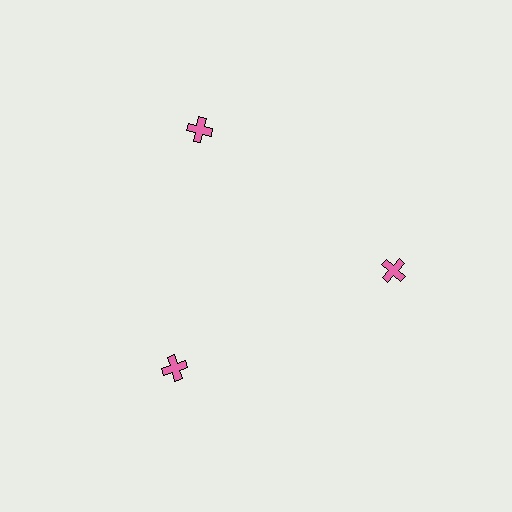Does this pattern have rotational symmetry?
Yes, this pattern has 3-fold rotational symmetry. It looks the same after rotating 120 degrees around the center.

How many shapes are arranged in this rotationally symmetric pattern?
There are 3 shapes, arranged in 3 groups of 1.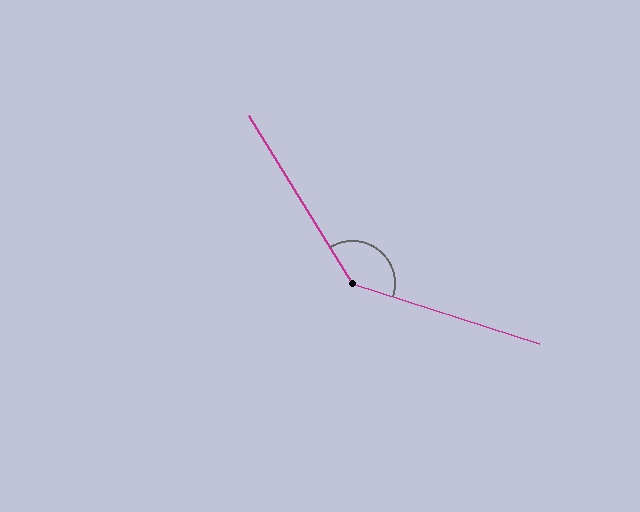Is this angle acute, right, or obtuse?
It is obtuse.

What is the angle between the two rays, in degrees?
Approximately 139 degrees.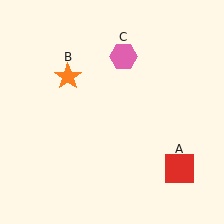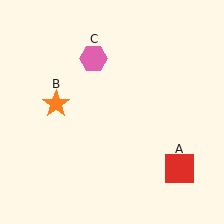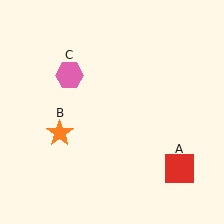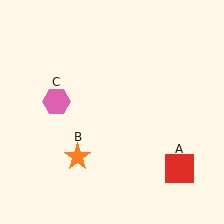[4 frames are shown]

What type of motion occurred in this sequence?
The orange star (object B), pink hexagon (object C) rotated counterclockwise around the center of the scene.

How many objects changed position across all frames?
2 objects changed position: orange star (object B), pink hexagon (object C).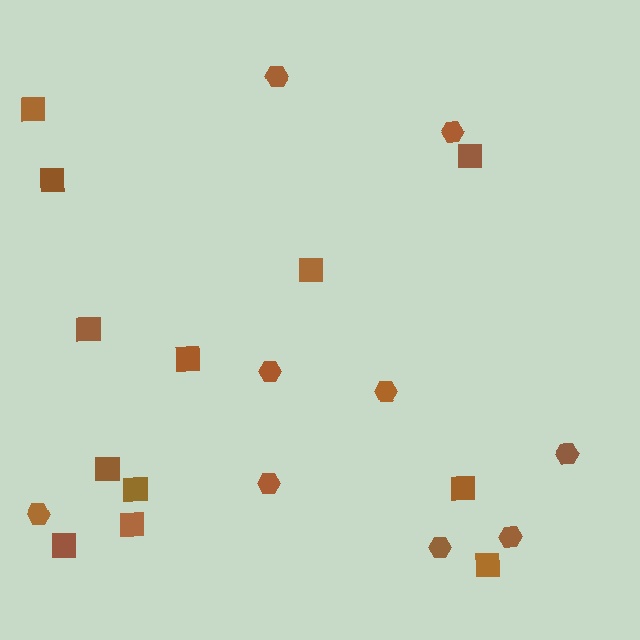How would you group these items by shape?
There are 2 groups: one group of hexagons (9) and one group of squares (12).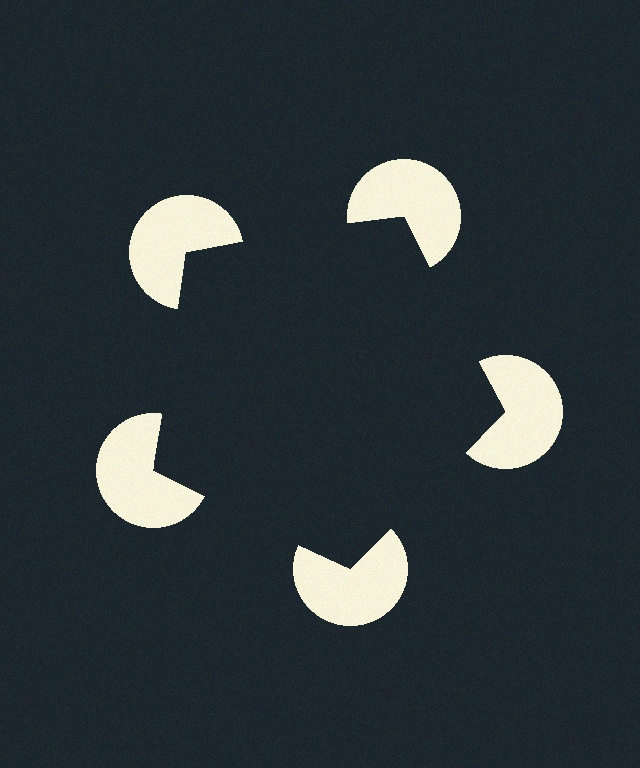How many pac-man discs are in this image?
There are 5 — one at each vertex of the illusory pentagon.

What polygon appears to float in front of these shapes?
An illusory pentagon — its edges are inferred from the aligned wedge cuts in the pac-man discs, not physically drawn.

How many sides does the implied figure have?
5 sides.